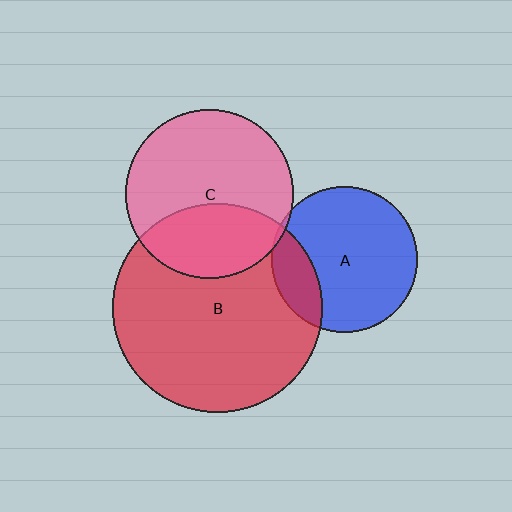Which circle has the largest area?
Circle B (red).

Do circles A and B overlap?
Yes.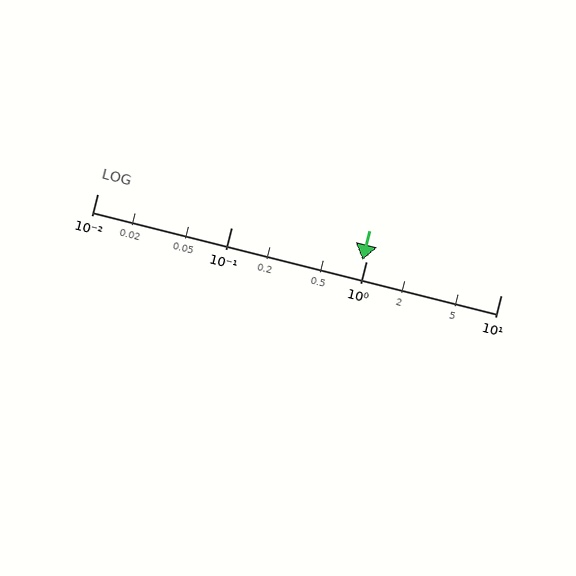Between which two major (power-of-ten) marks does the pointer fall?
The pointer is between 0.1 and 1.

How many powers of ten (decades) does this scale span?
The scale spans 3 decades, from 0.01 to 10.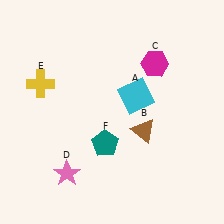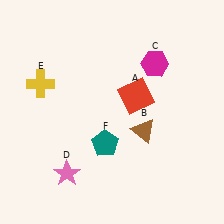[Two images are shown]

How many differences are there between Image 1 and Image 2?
There is 1 difference between the two images.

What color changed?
The square (A) changed from cyan in Image 1 to red in Image 2.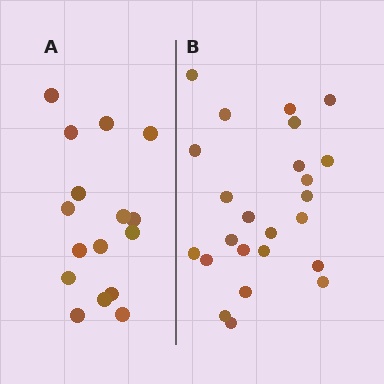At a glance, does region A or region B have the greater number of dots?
Region B (the right region) has more dots.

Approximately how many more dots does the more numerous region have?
Region B has roughly 8 or so more dots than region A.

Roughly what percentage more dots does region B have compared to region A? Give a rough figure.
About 50% more.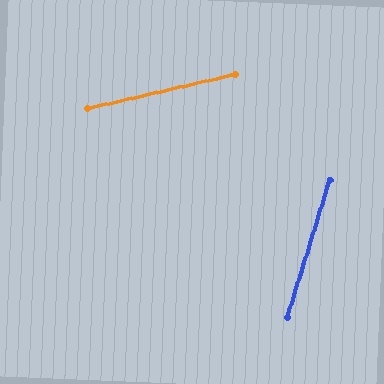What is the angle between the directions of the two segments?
Approximately 59 degrees.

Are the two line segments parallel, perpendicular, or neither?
Neither parallel nor perpendicular — they differ by about 59°.